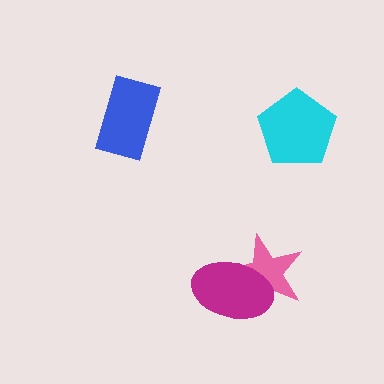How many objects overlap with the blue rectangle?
0 objects overlap with the blue rectangle.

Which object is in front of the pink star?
The magenta ellipse is in front of the pink star.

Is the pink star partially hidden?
Yes, it is partially covered by another shape.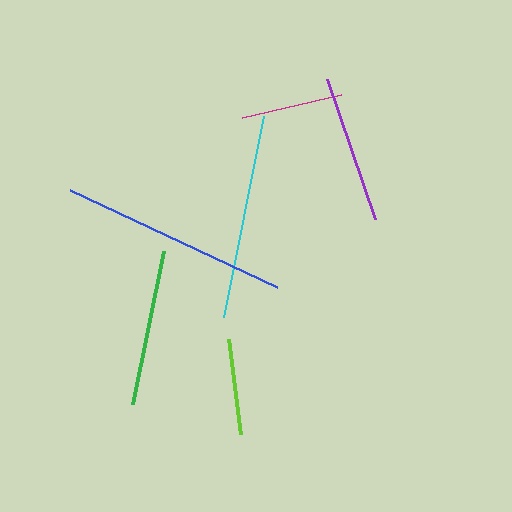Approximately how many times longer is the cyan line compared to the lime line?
The cyan line is approximately 2.1 times the length of the lime line.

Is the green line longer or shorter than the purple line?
The green line is longer than the purple line.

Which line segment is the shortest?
The lime line is the shortest at approximately 95 pixels.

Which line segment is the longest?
The blue line is the longest at approximately 229 pixels.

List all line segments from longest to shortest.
From longest to shortest: blue, cyan, green, purple, magenta, lime.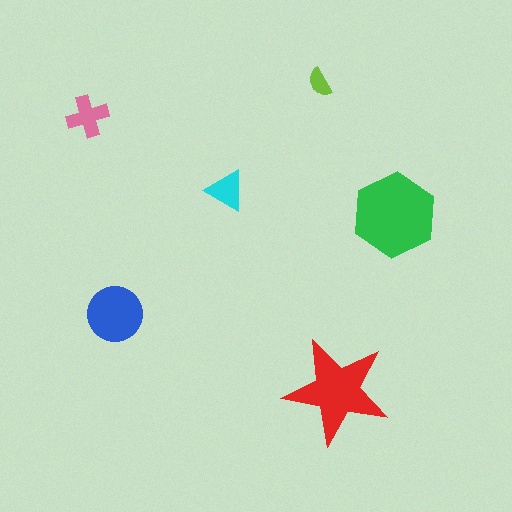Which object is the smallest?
The lime semicircle.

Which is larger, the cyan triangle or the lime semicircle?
The cyan triangle.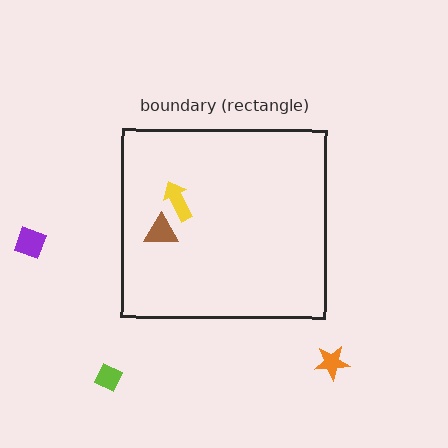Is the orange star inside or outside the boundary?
Outside.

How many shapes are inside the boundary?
2 inside, 3 outside.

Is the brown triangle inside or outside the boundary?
Inside.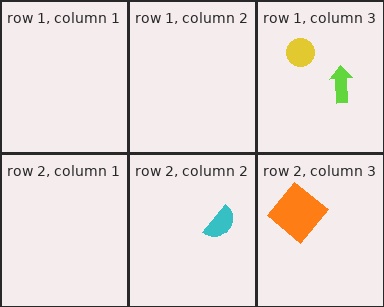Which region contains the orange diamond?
The row 2, column 3 region.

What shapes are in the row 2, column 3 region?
The orange diamond.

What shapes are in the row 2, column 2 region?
The cyan semicircle.